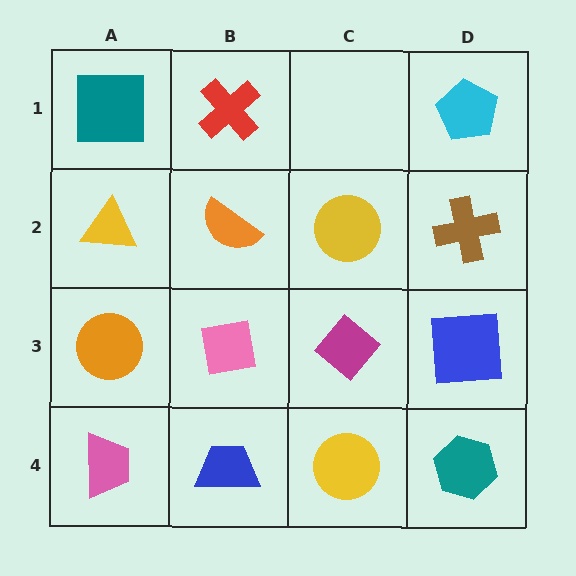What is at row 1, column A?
A teal square.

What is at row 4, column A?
A pink trapezoid.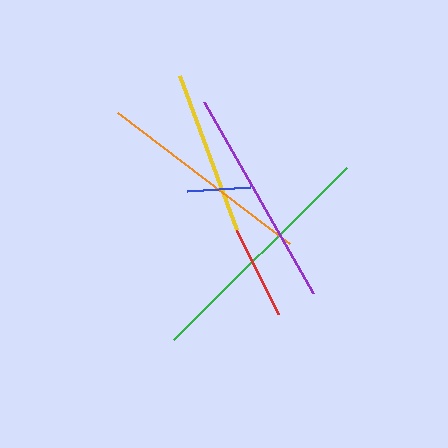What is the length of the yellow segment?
The yellow segment is approximately 164 pixels long.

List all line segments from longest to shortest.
From longest to shortest: green, purple, orange, yellow, red, blue.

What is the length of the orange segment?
The orange segment is approximately 216 pixels long.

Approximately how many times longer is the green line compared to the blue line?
The green line is approximately 3.9 times the length of the blue line.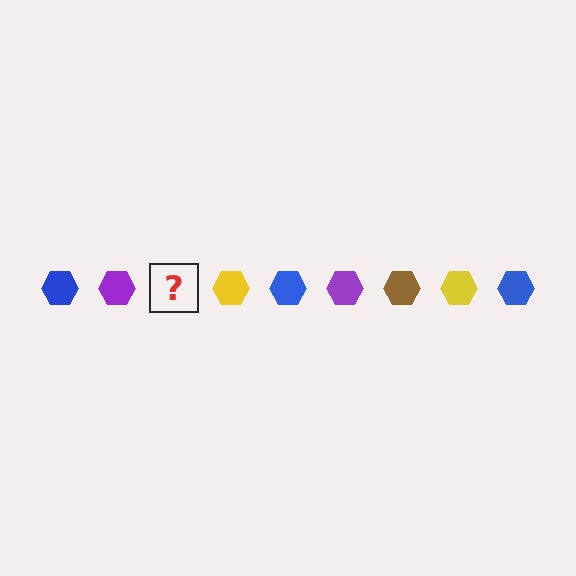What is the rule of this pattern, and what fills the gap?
The rule is that the pattern cycles through blue, purple, brown, yellow hexagons. The gap should be filled with a brown hexagon.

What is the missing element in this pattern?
The missing element is a brown hexagon.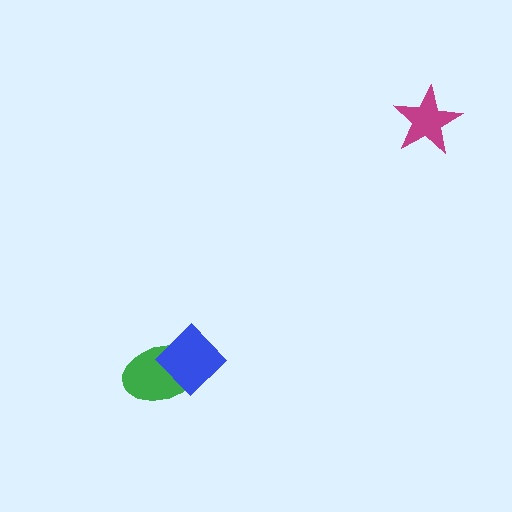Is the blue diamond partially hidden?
No, no other shape covers it.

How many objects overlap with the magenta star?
0 objects overlap with the magenta star.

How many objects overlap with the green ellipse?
1 object overlaps with the green ellipse.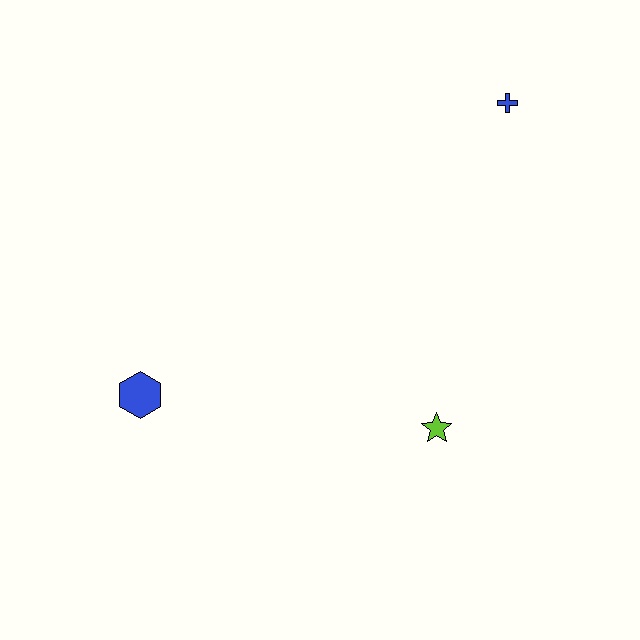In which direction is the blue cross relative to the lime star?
The blue cross is above the lime star.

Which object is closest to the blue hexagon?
The lime star is closest to the blue hexagon.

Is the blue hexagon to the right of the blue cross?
No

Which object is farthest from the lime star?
The blue cross is farthest from the lime star.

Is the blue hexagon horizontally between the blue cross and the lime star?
No